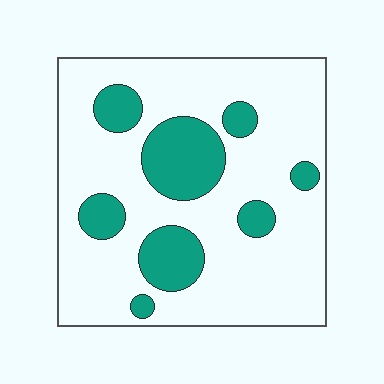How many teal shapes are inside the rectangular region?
8.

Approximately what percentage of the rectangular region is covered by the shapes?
Approximately 20%.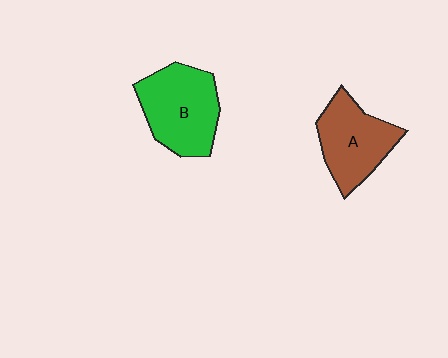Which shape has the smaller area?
Shape A (brown).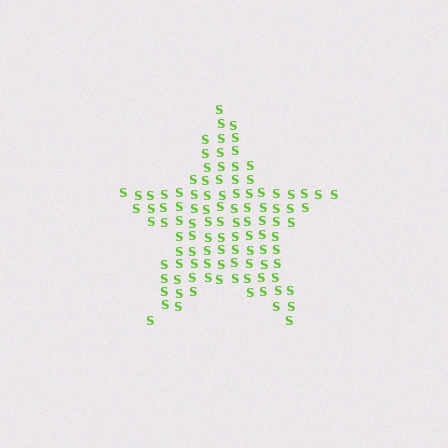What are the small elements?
The small elements are letter S's.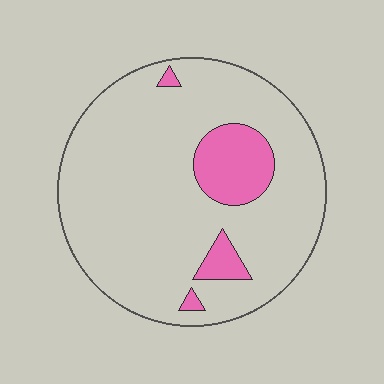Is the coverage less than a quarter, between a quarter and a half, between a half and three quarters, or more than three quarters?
Less than a quarter.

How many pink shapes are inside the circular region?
4.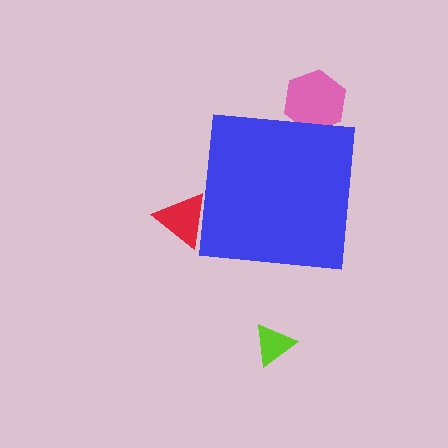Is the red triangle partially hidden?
Yes, the red triangle is partially hidden behind the blue square.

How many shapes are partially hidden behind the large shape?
2 shapes are partially hidden.